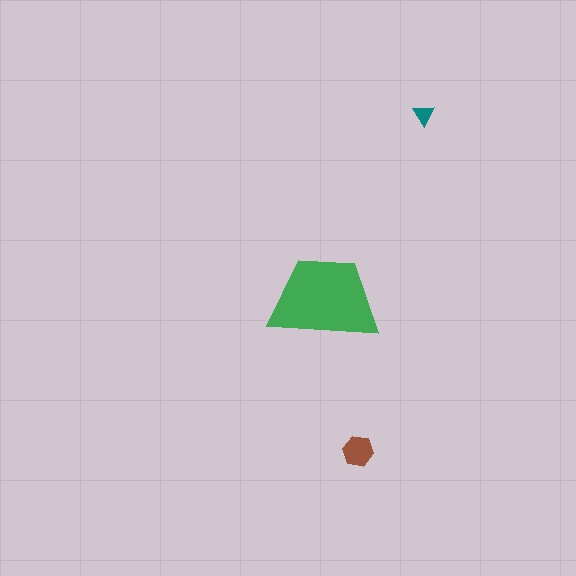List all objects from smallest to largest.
The teal triangle, the brown hexagon, the green trapezoid.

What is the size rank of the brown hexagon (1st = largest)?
2nd.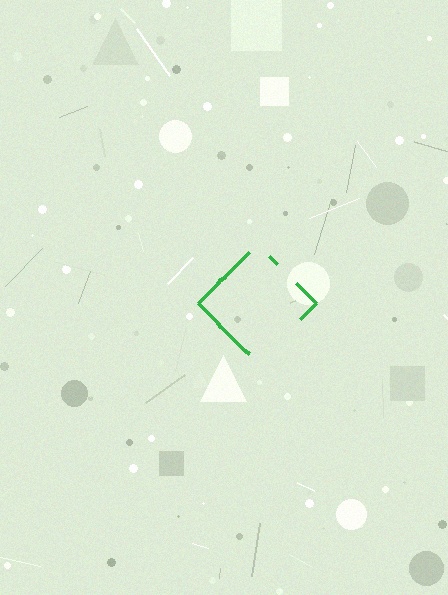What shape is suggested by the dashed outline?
The dashed outline suggests a diamond.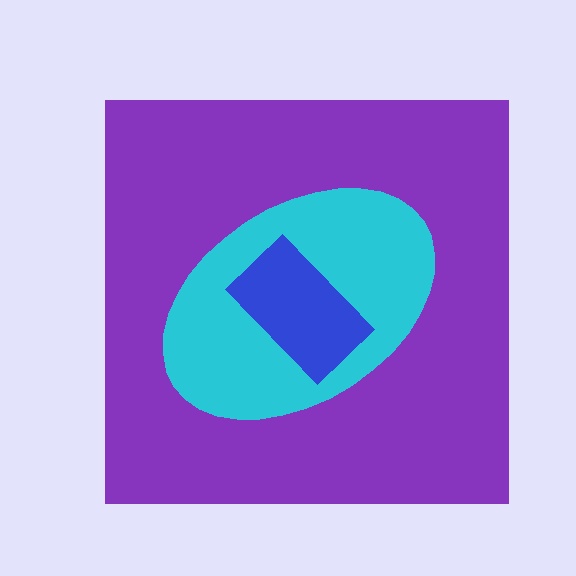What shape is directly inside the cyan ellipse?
The blue rectangle.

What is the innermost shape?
The blue rectangle.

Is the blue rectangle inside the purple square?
Yes.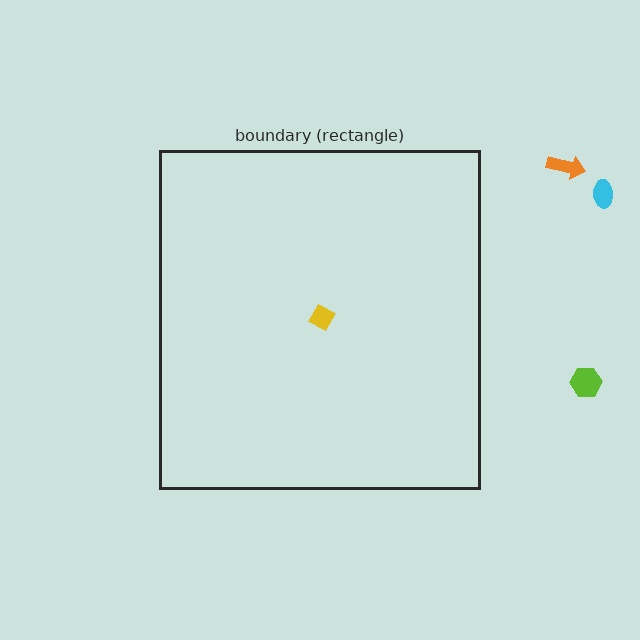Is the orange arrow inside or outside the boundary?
Outside.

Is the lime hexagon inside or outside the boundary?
Outside.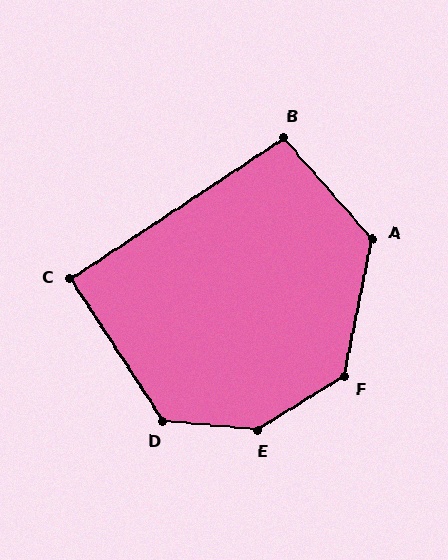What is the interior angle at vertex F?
Approximately 134 degrees (obtuse).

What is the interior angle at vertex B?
Approximately 98 degrees (obtuse).